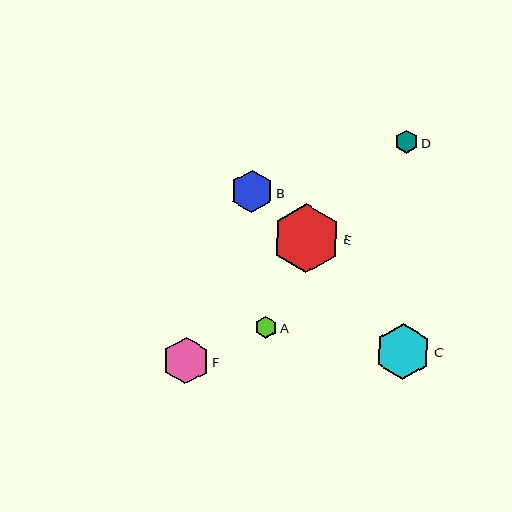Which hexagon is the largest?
Hexagon E is the largest with a size of approximately 69 pixels.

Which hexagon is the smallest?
Hexagon A is the smallest with a size of approximately 22 pixels.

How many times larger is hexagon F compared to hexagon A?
Hexagon F is approximately 2.1 times the size of hexagon A.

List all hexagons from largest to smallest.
From largest to smallest: E, C, F, B, D, A.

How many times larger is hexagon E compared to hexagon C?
Hexagon E is approximately 1.2 times the size of hexagon C.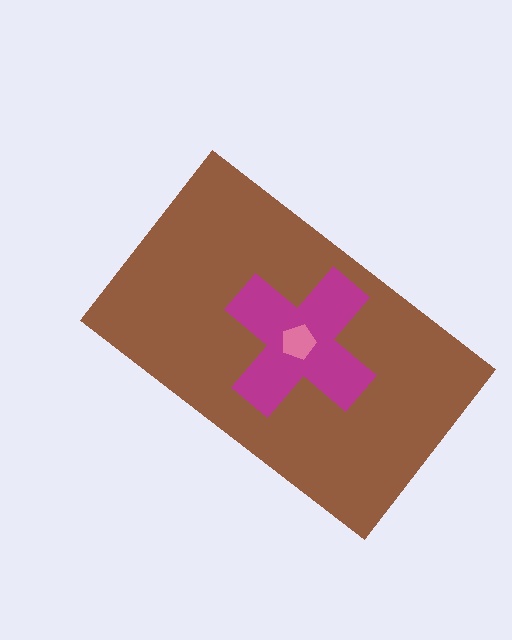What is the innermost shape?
The pink pentagon.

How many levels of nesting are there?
3.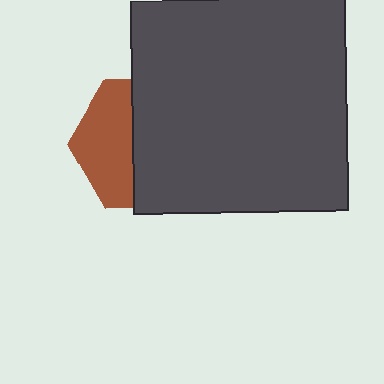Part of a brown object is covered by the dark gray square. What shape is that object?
It is a hexagon.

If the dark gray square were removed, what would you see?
You would see the complete brown hexagon.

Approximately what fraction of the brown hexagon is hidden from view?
Roughly 58% of the brown hexagon is hidden behind the dark gray square.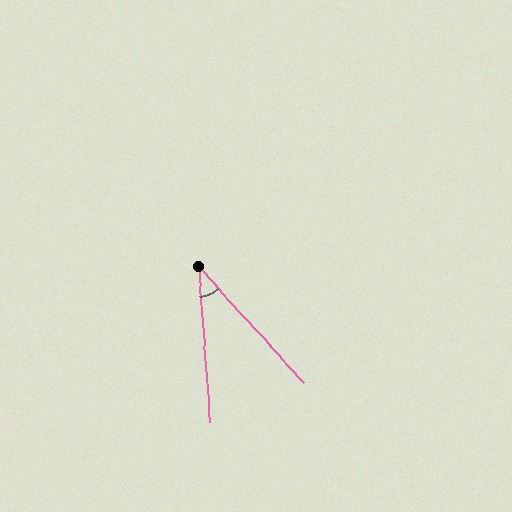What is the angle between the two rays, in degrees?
Approximately 38 degrees.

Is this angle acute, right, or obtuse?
It is acute.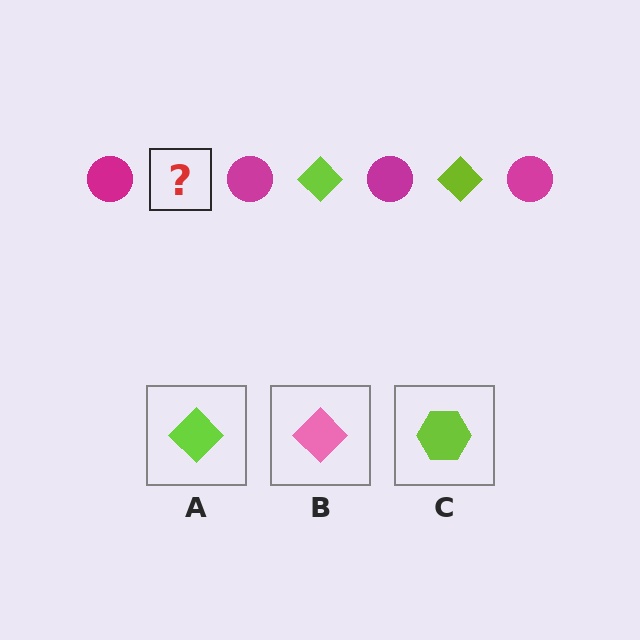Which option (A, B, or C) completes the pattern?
A.